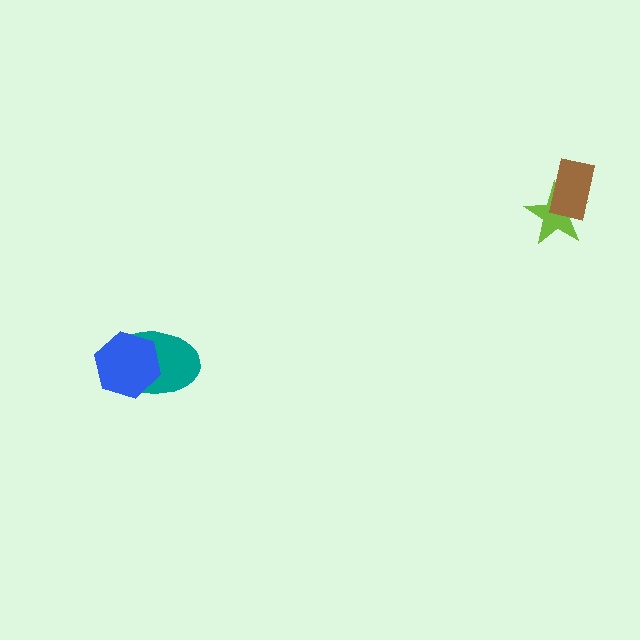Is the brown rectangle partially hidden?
No, no other shape covers it.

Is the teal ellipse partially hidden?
Yes, it is partially covered by another shape.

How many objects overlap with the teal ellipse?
1 object overlaps with the teal ellipse.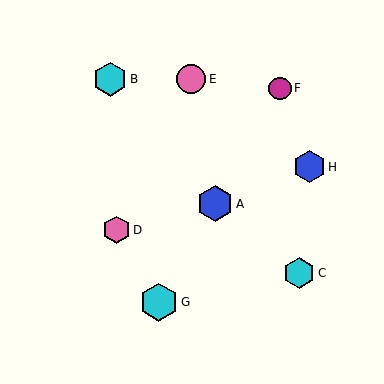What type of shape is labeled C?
Shape C is a cyan hexagon.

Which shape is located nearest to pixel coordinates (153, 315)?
The cyan hexagon (labeled G) at (159, 302) is nearest to that location.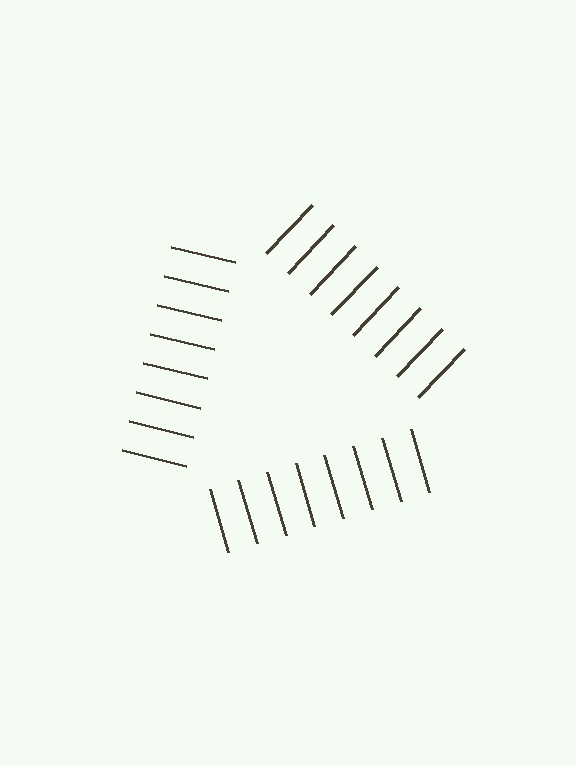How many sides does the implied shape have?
3 sides — the line-ends trace a triangle.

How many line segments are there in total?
24 — 8 along each of the 3 edges.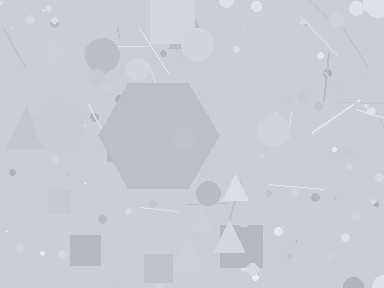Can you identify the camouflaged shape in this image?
The camouflaged shape is a hexagon.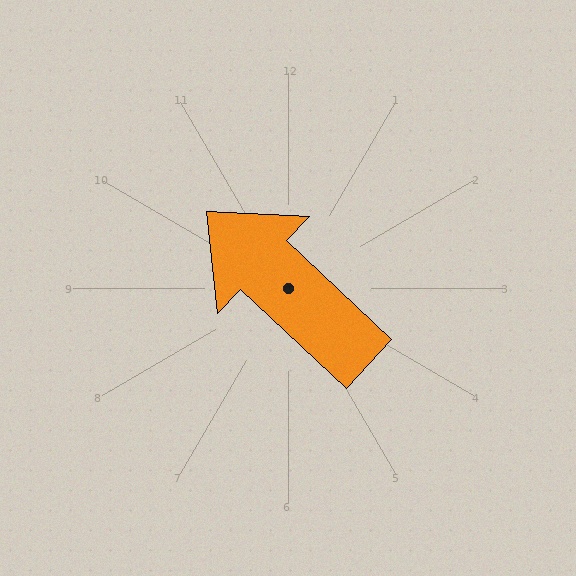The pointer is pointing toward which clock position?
Roughly 10 o'clock.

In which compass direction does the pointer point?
Northwest.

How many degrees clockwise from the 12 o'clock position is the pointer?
Approximately 313 degrees.